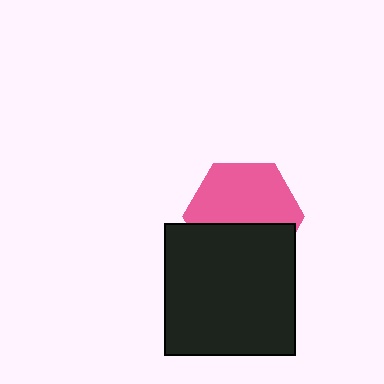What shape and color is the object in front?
The object in front is a black square.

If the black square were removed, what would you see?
You would see the complete pink hexagon.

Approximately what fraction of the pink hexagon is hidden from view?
Roughly 41% of the pink hexagon is hidden behind the black square.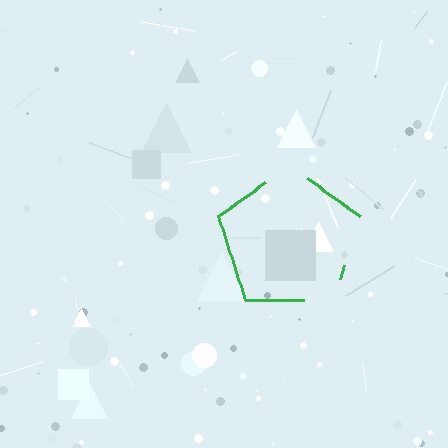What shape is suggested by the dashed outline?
The dashed outline suggests a pentagon.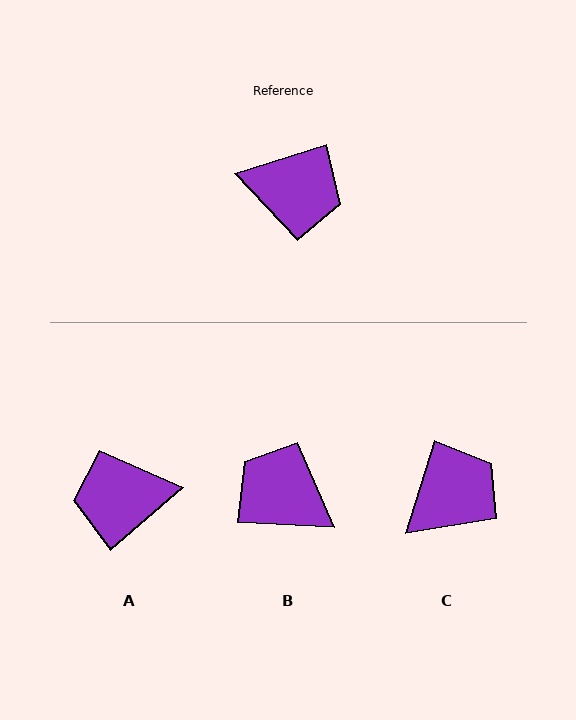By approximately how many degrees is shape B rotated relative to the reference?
Approximately 160 degrees counter-clockwise.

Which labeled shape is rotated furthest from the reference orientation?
B, about 160 degrees away.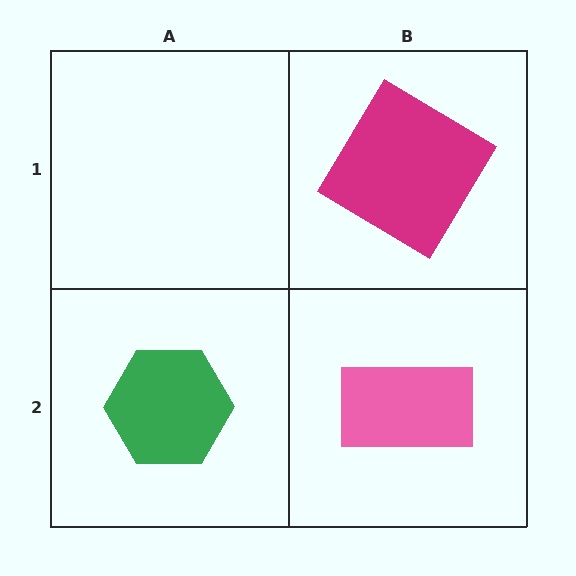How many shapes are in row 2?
2 shapes.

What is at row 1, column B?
A magenta diamond.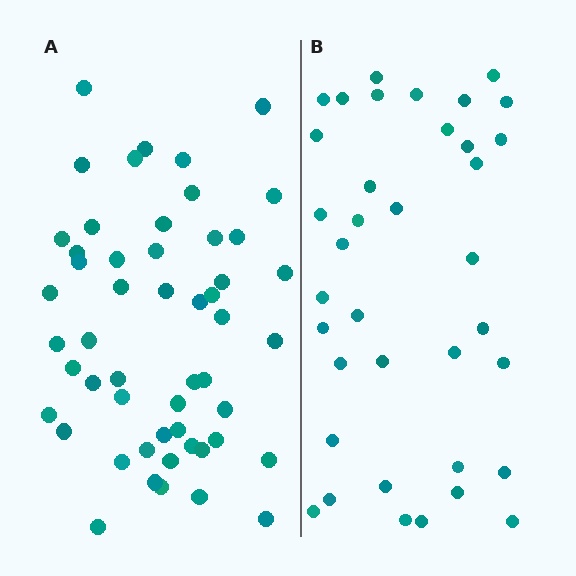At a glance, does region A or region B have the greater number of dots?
Region A (the left region) has more dots.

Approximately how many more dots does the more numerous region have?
Region A has approximately 15 more dots than region B.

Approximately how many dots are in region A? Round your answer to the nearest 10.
About 50 dots. (The exact count is 52, which rounds to 50.)